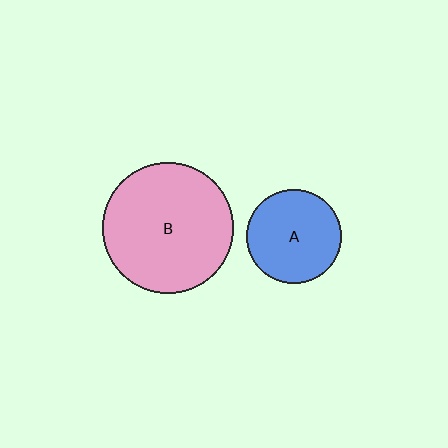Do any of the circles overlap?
No, none of the circles overlap.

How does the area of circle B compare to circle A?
Approximately 1.9 times.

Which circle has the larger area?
Circle B (pink).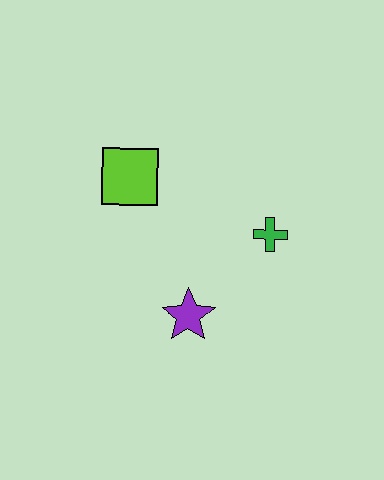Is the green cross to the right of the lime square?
Yes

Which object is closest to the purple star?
The green cross is closest to the purple star.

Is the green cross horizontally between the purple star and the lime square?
No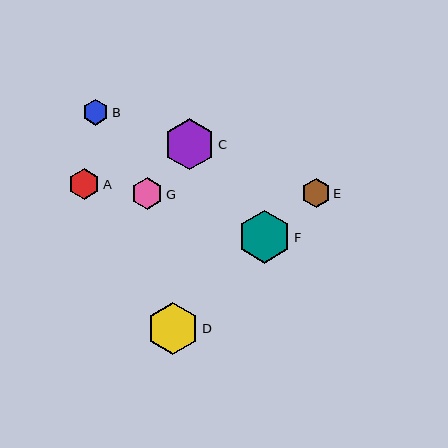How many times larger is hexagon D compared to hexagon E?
Hexagon D is approximately 1.8 times the size of hexagon E.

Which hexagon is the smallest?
Hexagon B is the smallest with a size of approximately 26 pixels.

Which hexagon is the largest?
Hexagon F is the largest with a size of approximately 53 pixels.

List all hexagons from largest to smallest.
From largest to smallest: F, D, C, G, A, E, B.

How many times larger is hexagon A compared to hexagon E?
Hexagon A is approximately 1.1 times the size of hexagon E.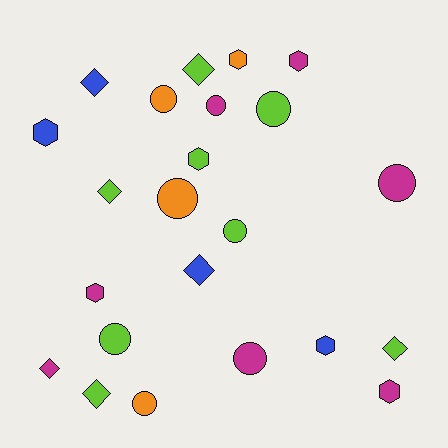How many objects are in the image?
There are 23 objects.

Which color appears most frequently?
Lime, with 8 objects.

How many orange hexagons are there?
There is 1 orange hexagon.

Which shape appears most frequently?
Circle, with 9 objects.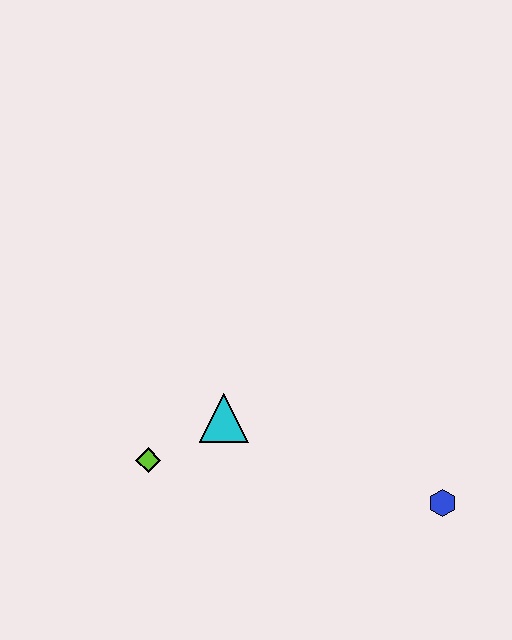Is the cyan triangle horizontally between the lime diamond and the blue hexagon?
Yes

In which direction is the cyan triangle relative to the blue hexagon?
The cyan triangle is to the left of the blue hexagon.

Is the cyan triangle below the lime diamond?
No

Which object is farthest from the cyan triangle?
The blue hexagon is farthest from the cyan triangle.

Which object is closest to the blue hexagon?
The cyan triangle is closest to the blue hexagon.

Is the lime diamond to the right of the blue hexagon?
No